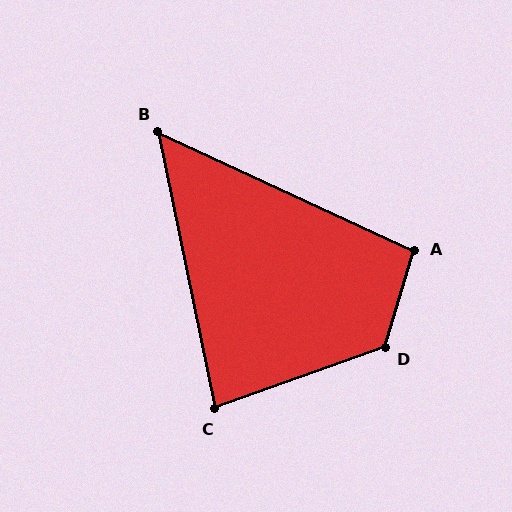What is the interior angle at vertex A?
Approximately 98 degrees (obtuse).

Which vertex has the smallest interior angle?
B, at approximately 54 degrees.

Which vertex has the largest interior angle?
D, at approximately 126 degrees.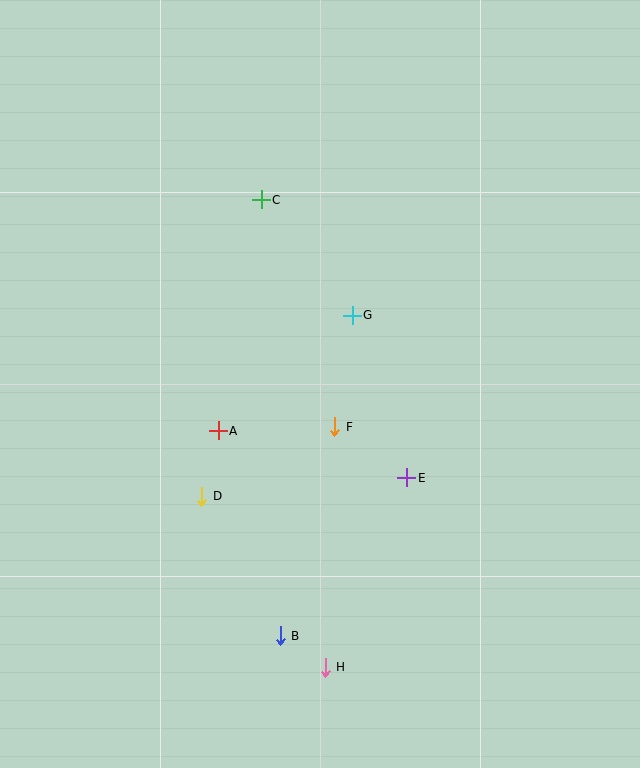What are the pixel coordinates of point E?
Point E is at (407, 478).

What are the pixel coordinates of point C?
Point C is at (261, 200).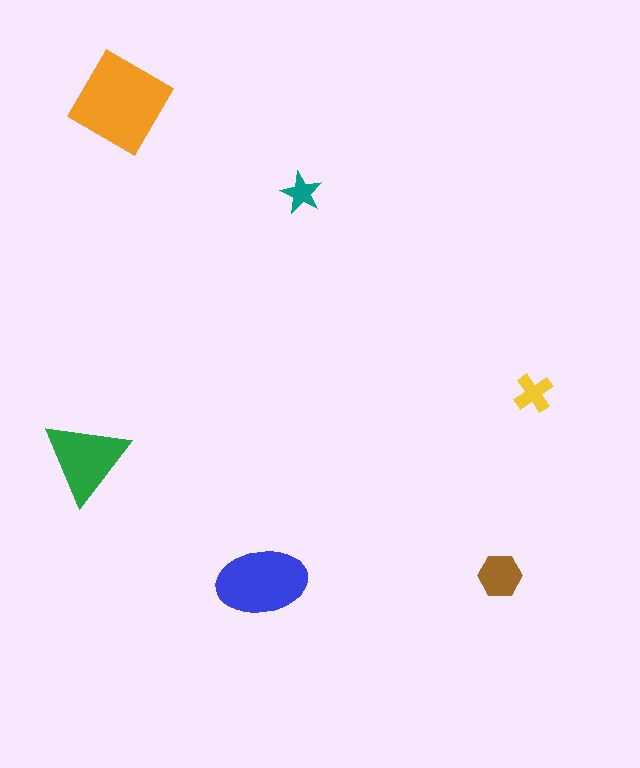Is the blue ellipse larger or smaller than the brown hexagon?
Larger.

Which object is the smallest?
The teal star.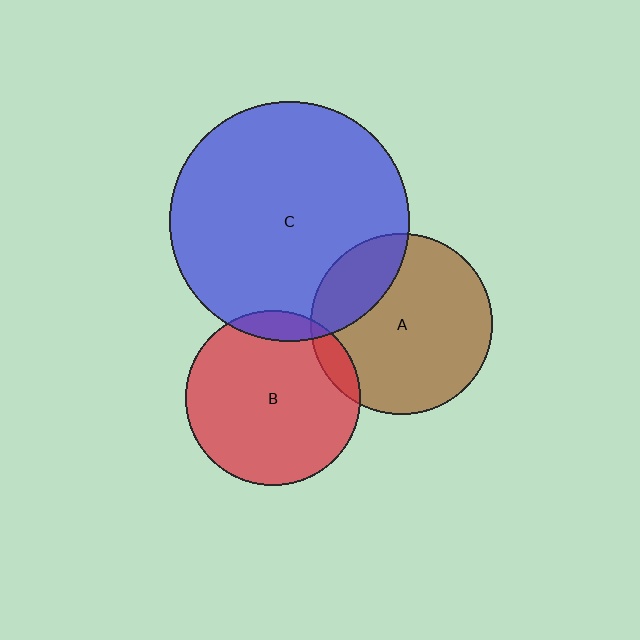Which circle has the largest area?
Circle C (blue).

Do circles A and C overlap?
Yes.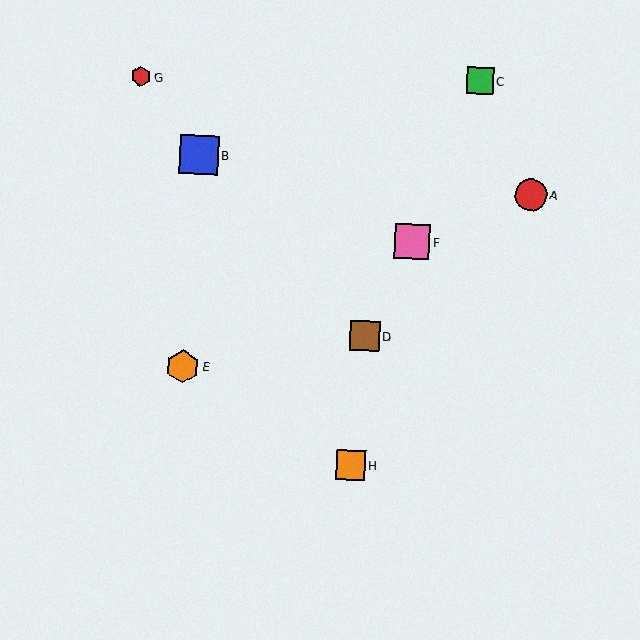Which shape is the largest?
The blue square (labeled B) is the largest.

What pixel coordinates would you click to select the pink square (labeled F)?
Click at (412, 241) to select the pink square F.